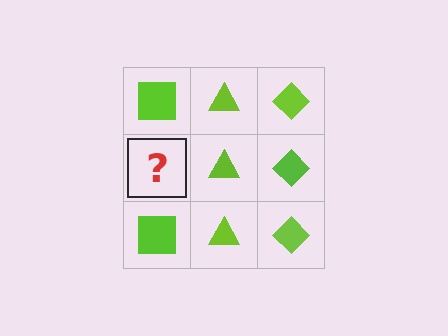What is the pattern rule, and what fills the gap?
The rule is that each column has a consistent shape. The gap should be filled with a lime square.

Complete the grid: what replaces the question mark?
The question mark should be replaced with a lime square.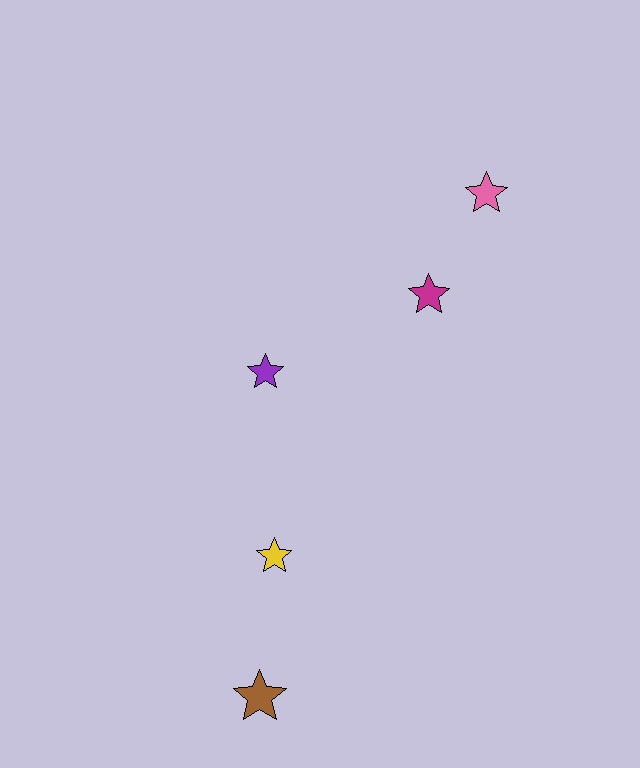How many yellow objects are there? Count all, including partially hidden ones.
There is 1 yellow object.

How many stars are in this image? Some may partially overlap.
There are 5 stars.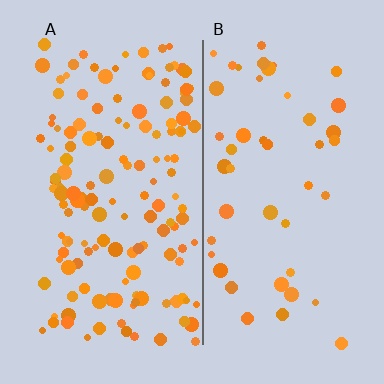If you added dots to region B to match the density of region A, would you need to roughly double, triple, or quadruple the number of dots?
Approximately triple.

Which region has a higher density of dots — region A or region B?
A (the left).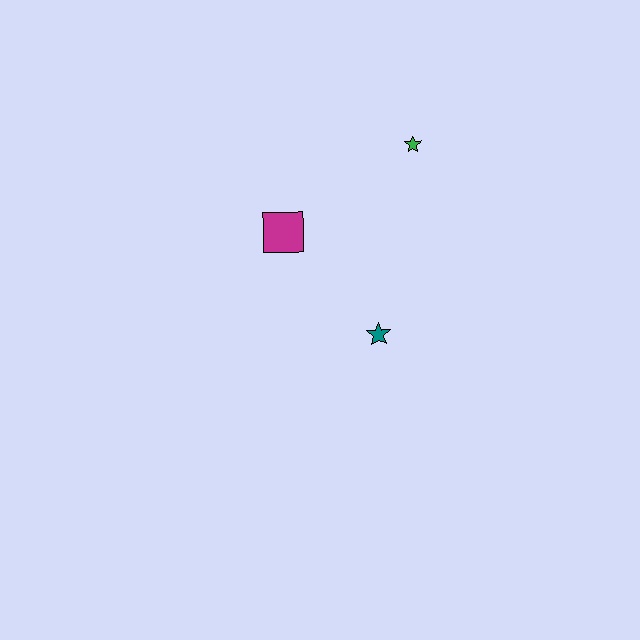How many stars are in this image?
There are 2 stars.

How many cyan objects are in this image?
There are no cyan objects.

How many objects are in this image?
There are 3 objects.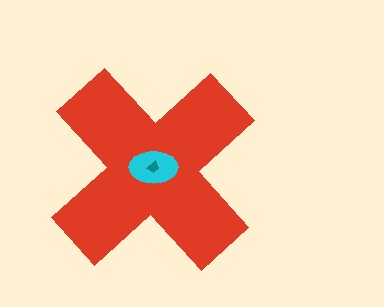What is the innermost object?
The teal trapezoid.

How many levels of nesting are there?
3.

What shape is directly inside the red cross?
The cyan ellipse.